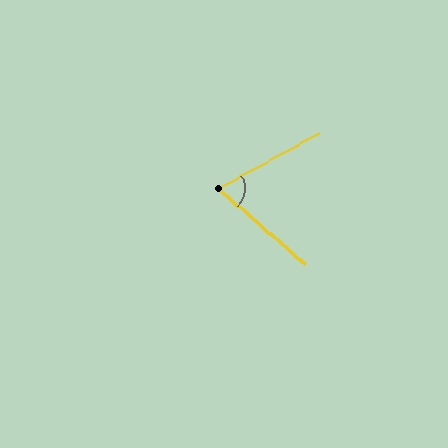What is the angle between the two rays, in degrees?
Approximately 70 degrees.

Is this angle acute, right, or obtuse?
It is acute.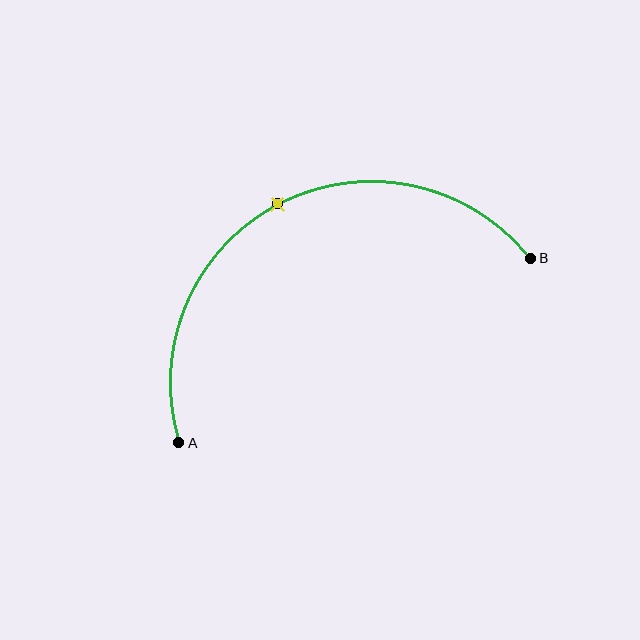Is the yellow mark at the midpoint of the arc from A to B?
Yes. The yellow mark lies on the arc at equal arc-length from both A and B — it is the arc midpoint.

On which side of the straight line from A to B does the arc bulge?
The arc bulges above the straight line connecting A and B.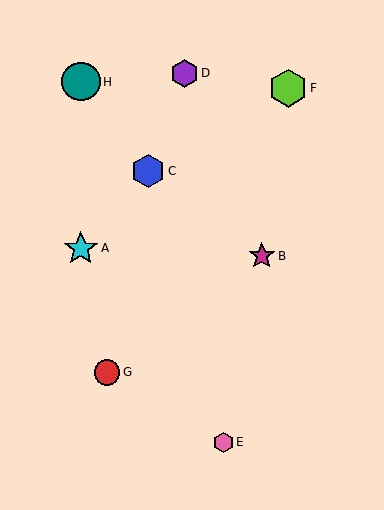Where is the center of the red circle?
The center of the red circle is at (107, 373).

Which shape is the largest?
The teal circle (labeled H) is the largest.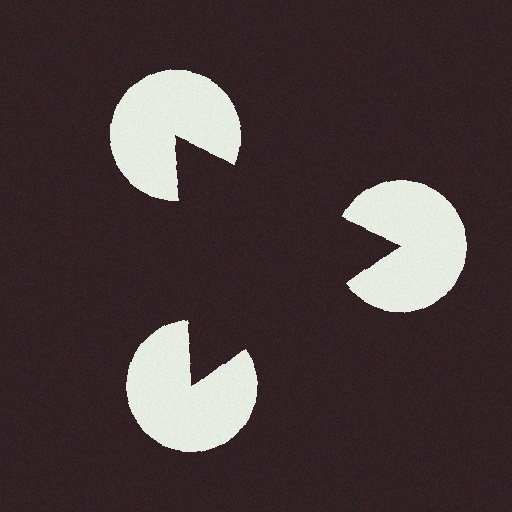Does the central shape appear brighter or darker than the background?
It typically appears slightly darker than the background, even though no actual brightness change is drawn.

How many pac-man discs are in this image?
There are 3 — one at each vertex of the illusory triangle.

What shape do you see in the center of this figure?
An illusory triangle — its edges are inferred from the aligned wedge cuts in the pac-man discs, not physically drawn.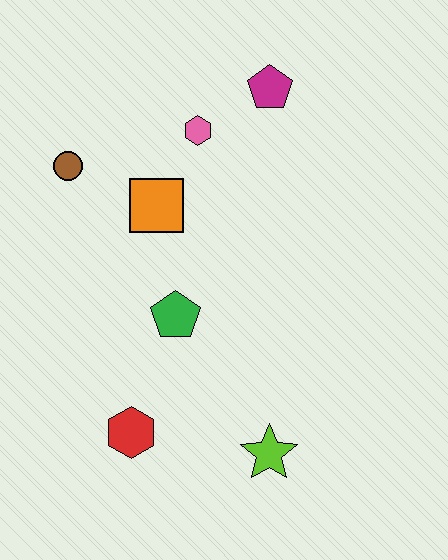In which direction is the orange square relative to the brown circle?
The orange square is to the right of the brown circle.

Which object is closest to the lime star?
The red hexagon is closest to the lime star.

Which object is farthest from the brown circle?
The lime star is farthest from the brown circle.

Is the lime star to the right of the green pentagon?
Yes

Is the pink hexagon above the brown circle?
Yes